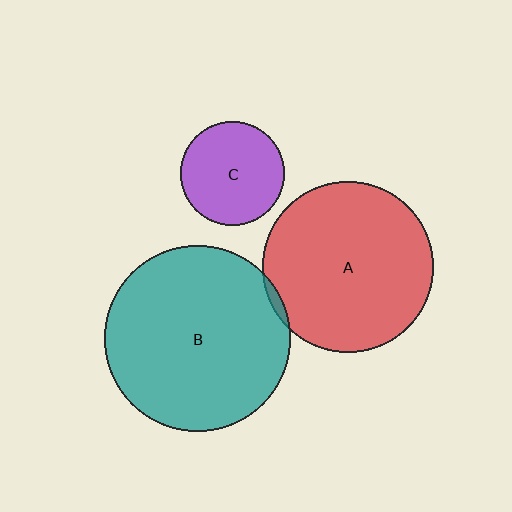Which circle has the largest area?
Circle B (teal).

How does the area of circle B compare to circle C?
Approximately 3.2 times.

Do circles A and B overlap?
Yes.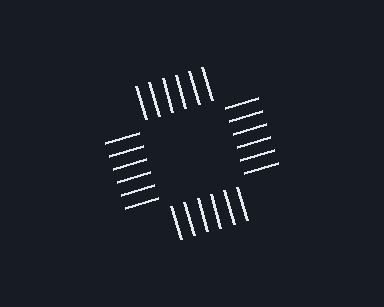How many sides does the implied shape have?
4 sides — the line-ends trace a square.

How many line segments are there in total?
24 — 6 along each of the 4 edges.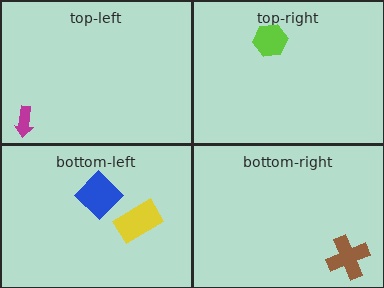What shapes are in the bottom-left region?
The blue diamond, the yellow rectangle.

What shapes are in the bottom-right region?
The brown cross.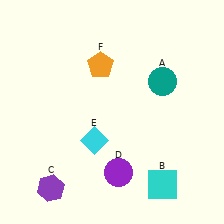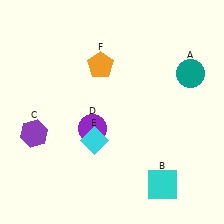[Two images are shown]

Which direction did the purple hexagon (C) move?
The purple hexagon (C) moved up.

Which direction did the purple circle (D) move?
The purple circle (D) moved up.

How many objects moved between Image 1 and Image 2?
3 objects moved between the two images.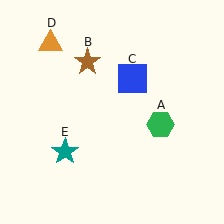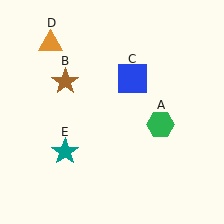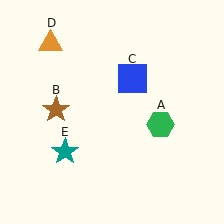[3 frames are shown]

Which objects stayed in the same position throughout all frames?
Green hexagon (object A) and blue square (object C) and orange triangle (object D) and teal star (object E) remained stationary.